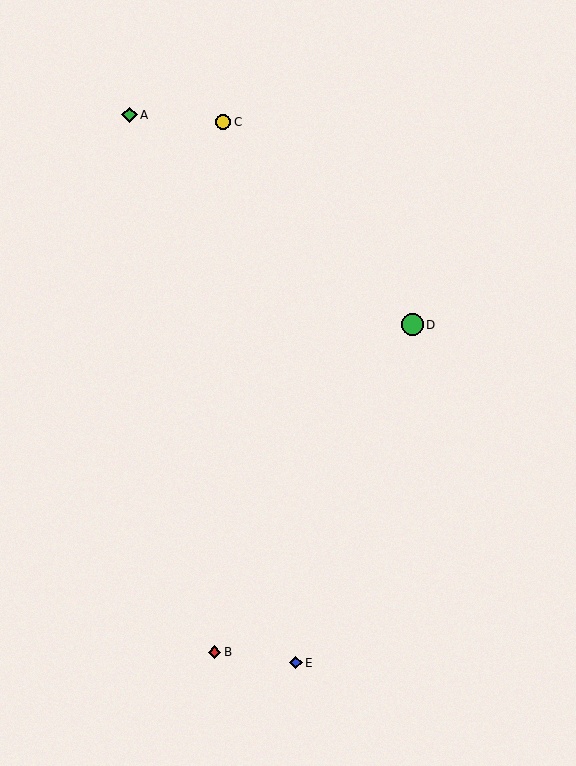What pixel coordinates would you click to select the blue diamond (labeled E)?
Click at (296, 663) to select the blue diamond E.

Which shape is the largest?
The green circle (labeled D) is the largest.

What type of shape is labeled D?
Shape D is a green circle.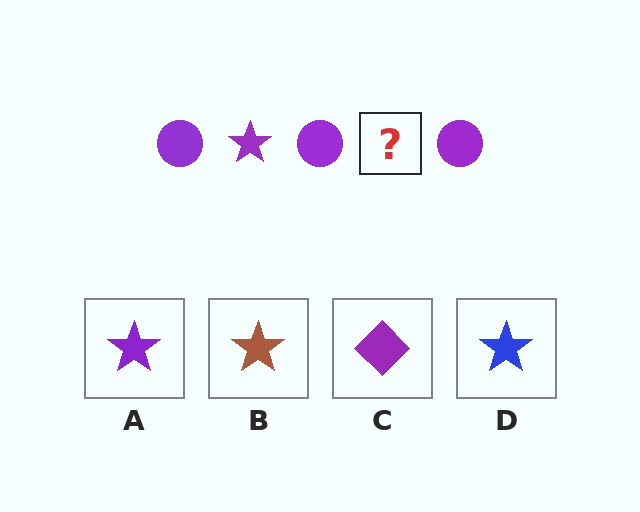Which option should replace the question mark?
Option A.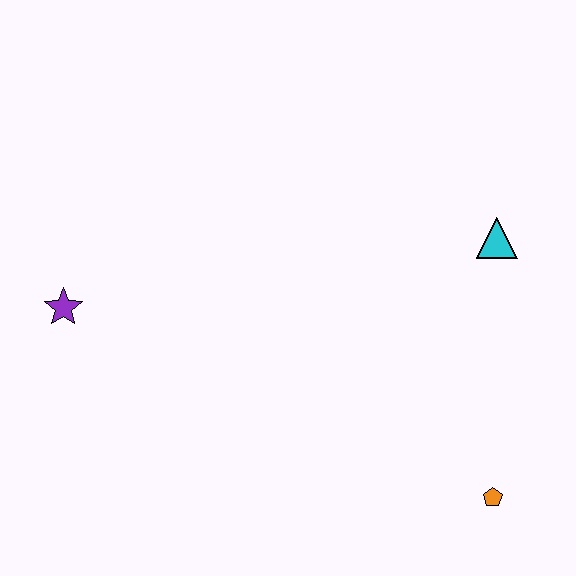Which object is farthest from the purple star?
The orange pentagon is farthest from the purple star.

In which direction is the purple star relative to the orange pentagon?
The purple star is to the left of the orange pentagon.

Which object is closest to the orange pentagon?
The cyan triangle is closest to the orange pentagon.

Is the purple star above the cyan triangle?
No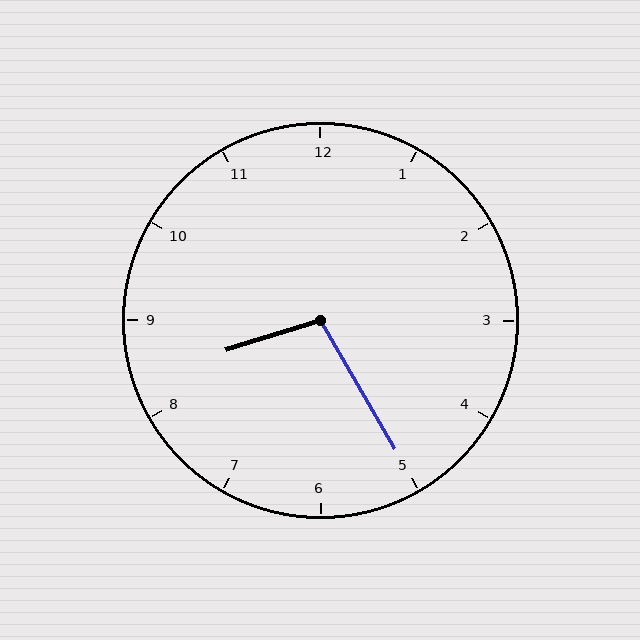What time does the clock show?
8:25.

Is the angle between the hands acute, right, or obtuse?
It is obtuse.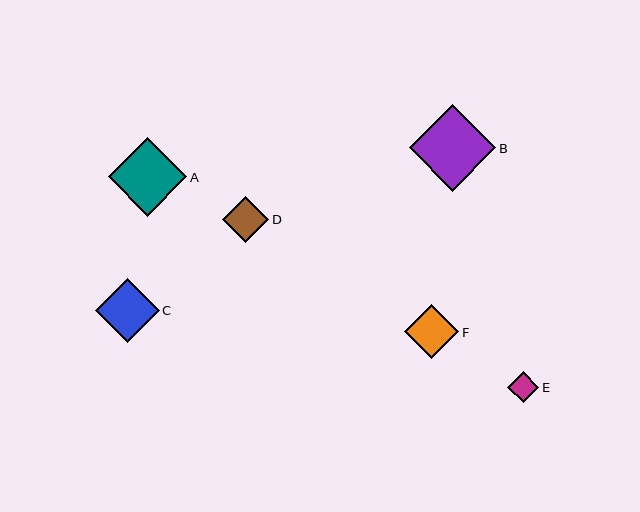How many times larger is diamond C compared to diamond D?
Diamond C is approximately 1.4 times the size of diamond D.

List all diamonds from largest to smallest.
From largest to smallest: B, A, C, F, D, E.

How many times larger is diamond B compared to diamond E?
Diamond B is approximately 2.8 times the size of diamond E.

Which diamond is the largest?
Diamond B is the largest with a size of approximately 86 pixels.